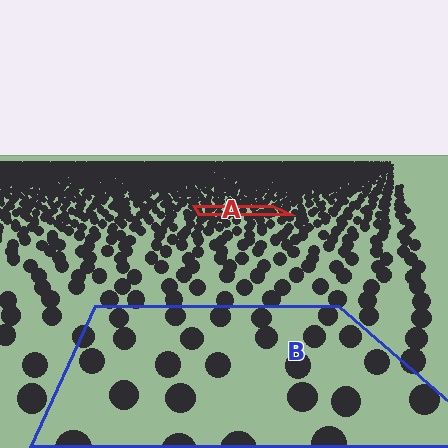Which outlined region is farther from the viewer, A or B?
Region A is farther from the viewer — the texture elements inside it appear smaller and more densely packed.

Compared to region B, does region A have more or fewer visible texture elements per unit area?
Region A has more texture elements per unit area — they are packed more densely because it is farther away.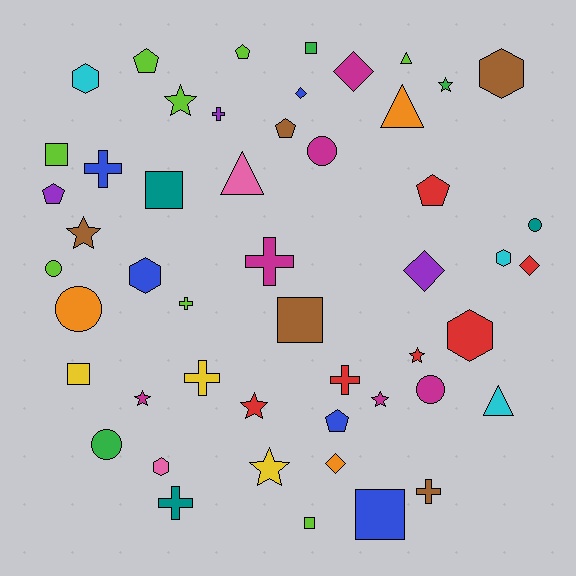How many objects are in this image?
There are 50 objects.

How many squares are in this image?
There are 7 squares.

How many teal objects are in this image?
There are 3 teal objects.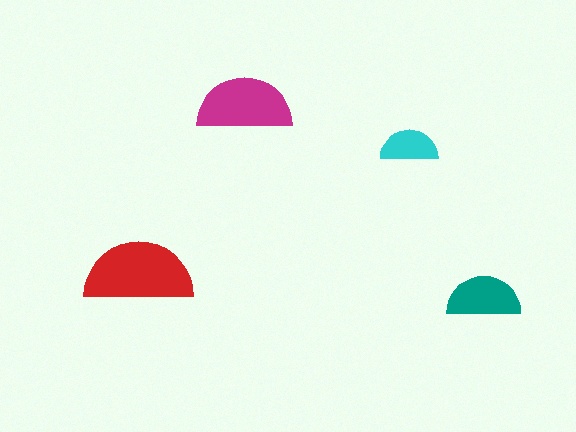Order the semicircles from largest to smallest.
the red one, the magenta one, the teal one, the cyan one.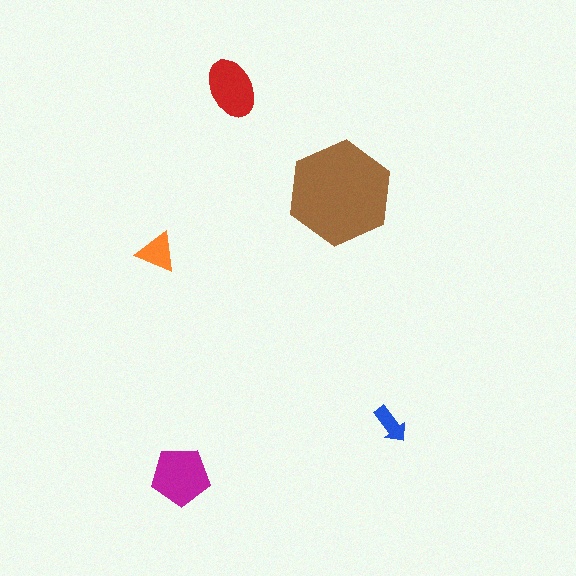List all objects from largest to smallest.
The brown hexagon, the magenta pentagon, the red ellipse, the orange triangle, the blue arrow.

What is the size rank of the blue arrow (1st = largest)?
5th.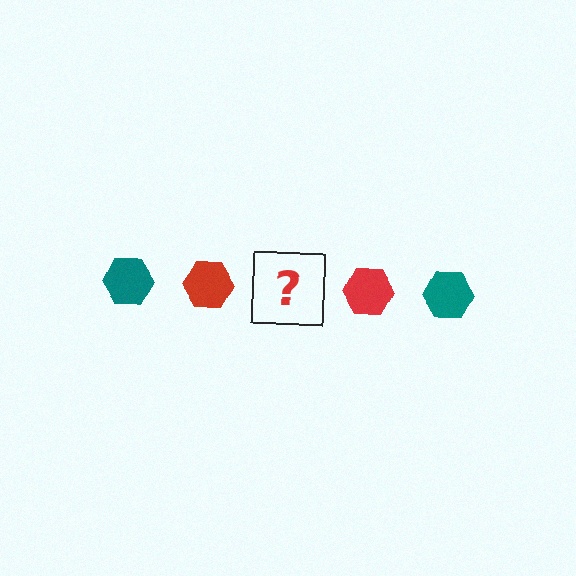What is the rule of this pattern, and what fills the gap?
The rule is that the pattern cycles through teal, red hexagons. The gap should be filled with a teal hexagon.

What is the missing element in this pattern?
The missing element is a teal hexagon.